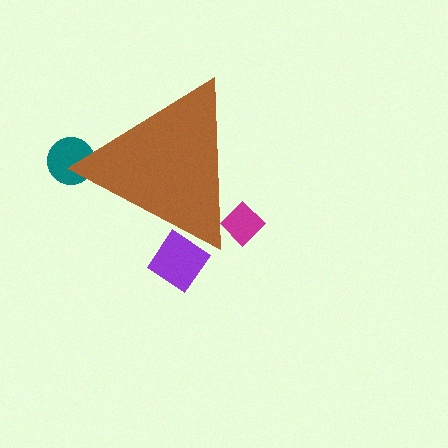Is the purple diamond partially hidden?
Yes, the purple diamond is partially hidden behind the brown triangle.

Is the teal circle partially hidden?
Yes, the teal circle is partially hidden behind the brown triangle.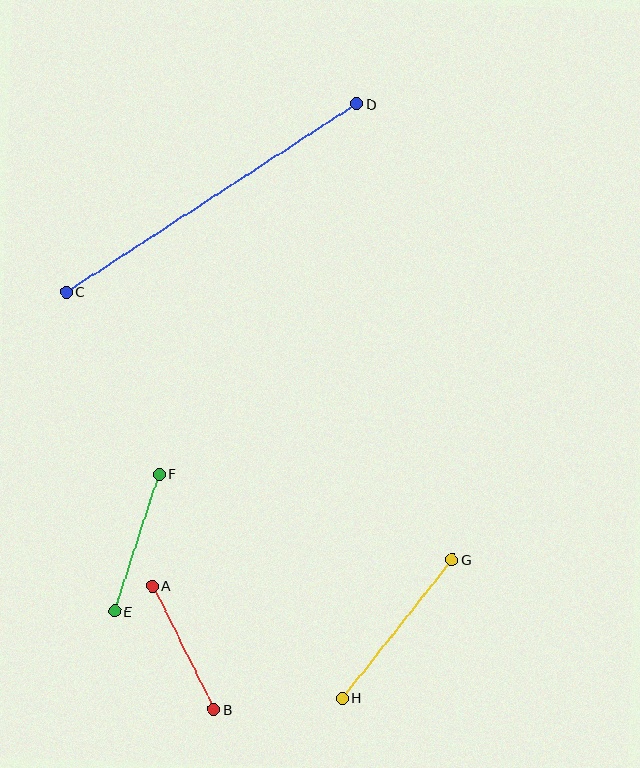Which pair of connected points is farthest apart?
Points C and D are farthest apart.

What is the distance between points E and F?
The distance is approximately 144 pixels.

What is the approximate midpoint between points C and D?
The midpoint is at approximately (212, 198) pixels.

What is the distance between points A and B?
The distance is approximately 138 pixels.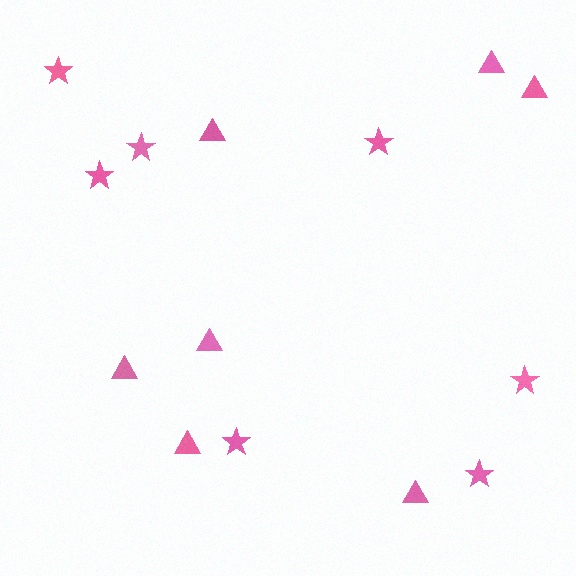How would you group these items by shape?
There are 2 groups: one group of stars (7) and one group of triangles (7).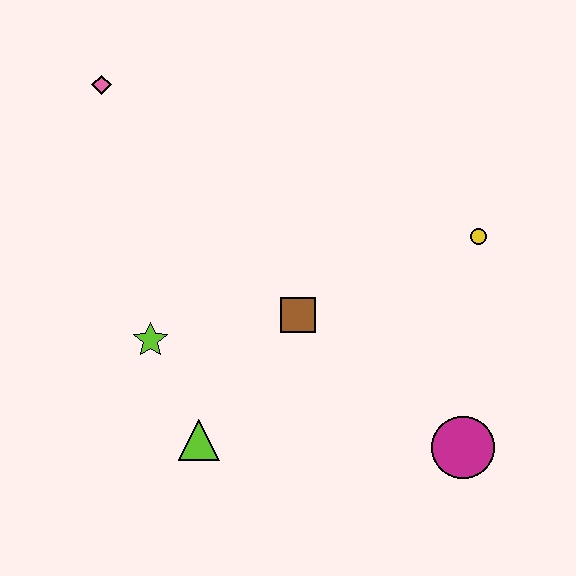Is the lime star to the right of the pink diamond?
Yes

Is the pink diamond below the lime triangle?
No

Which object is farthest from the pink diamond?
The magenta circle is farthest from the pink diamond.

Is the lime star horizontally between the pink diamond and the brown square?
Yes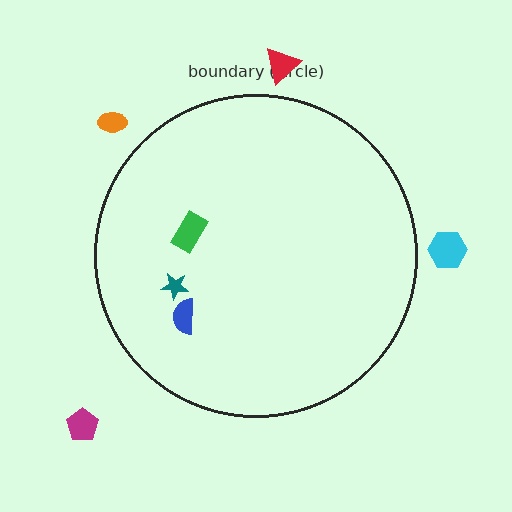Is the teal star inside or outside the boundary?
Inside.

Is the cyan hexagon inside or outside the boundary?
Outside.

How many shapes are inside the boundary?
3 inside, 4 outside.